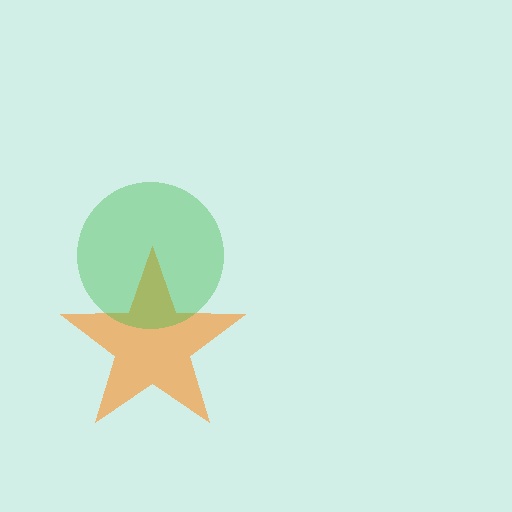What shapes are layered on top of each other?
The layered shapes are: an orange star, a green circle.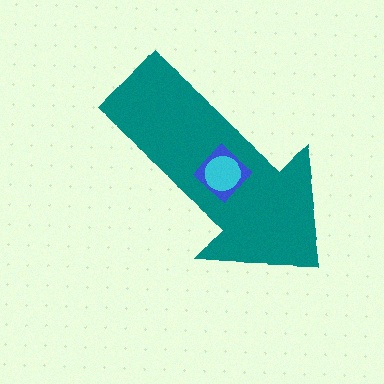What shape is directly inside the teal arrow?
The blue diamond.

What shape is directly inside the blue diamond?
The cyan circle.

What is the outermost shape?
The teal arrow.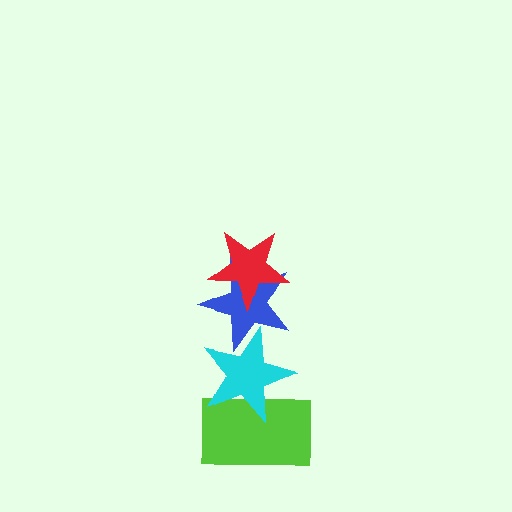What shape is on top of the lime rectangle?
The cyan star is on top of the lime rectangle.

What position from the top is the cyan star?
The cyan star is 3rd from the top.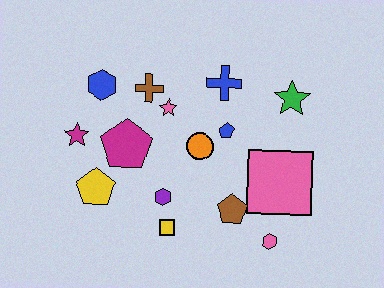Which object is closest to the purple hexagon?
The yellow square is closest to the purple hexagon.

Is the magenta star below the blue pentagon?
Yes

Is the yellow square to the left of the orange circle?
Yes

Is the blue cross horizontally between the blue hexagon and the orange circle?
No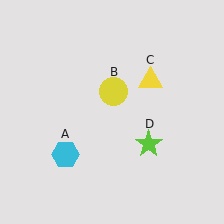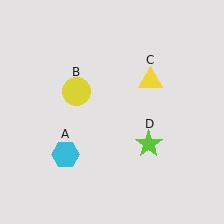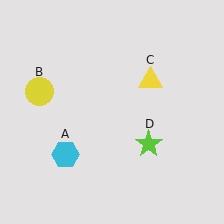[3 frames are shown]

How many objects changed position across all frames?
1 object changed position: yellow circle (object B).